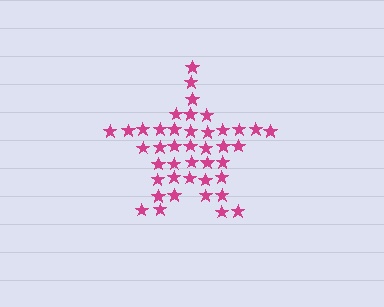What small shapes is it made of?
It is made of small stars.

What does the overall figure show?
The overall figure shows a star.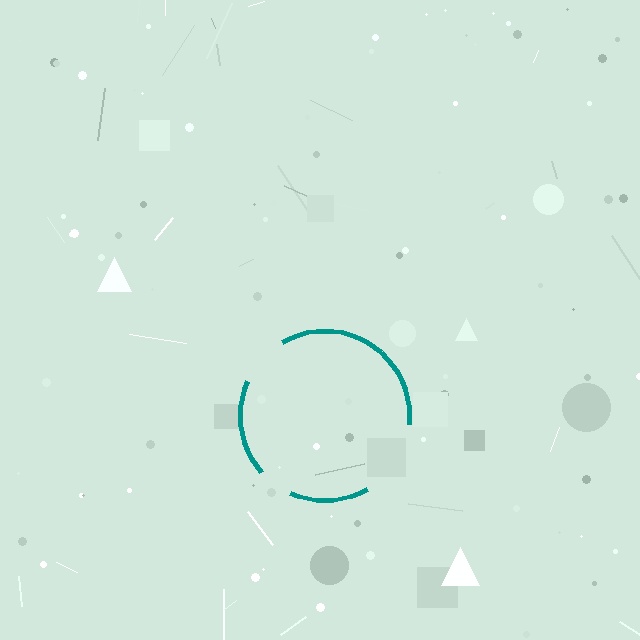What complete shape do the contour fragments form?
The contour fragments form a circle.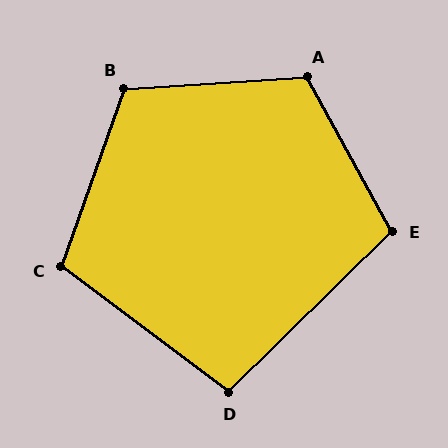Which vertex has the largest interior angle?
A, at approximately 115 degrees.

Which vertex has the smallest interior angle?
D, at approximately 99 degrees.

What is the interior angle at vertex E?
Approximately 105 degrees (obtuse).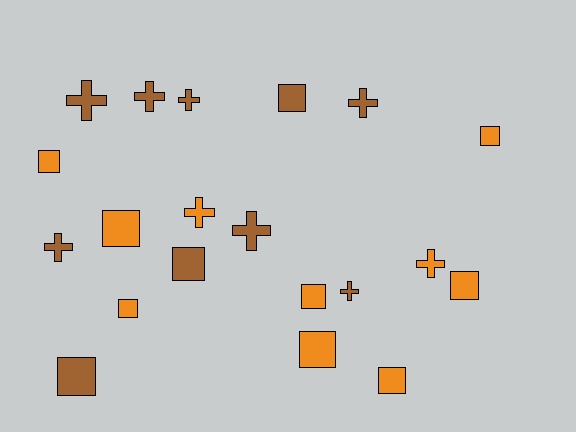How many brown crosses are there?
There are 7 brown crosses.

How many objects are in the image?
There are 20 objects.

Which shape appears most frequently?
Square, with 11 objects.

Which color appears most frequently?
Orange, with 10 objects.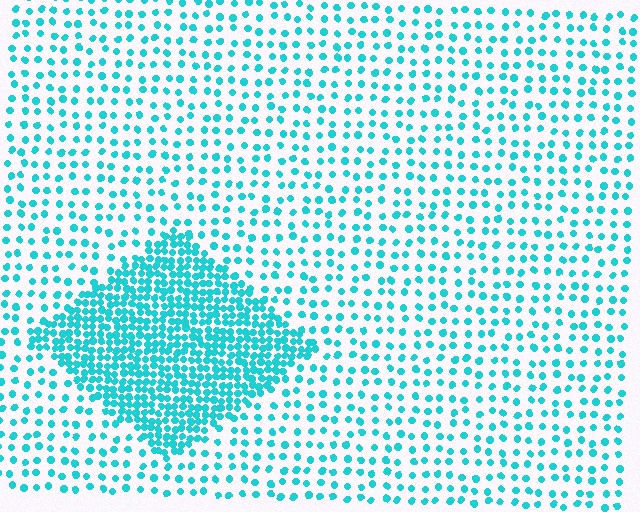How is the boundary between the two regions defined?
The boundary is defined by a change in element density (approximately 2.8x ratio). All elements are the same color, size, and shape.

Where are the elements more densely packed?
The elements are more densely packed inside the diamond boundary.